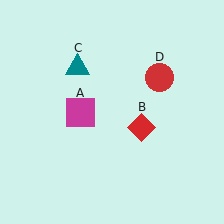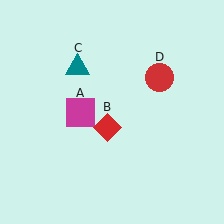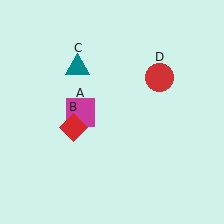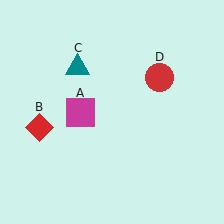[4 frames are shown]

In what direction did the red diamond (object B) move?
The red diamond (object B) moved left.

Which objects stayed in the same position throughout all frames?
Magenta square (object A) and teal triangle (object C) and red circle (object D) remained stationary.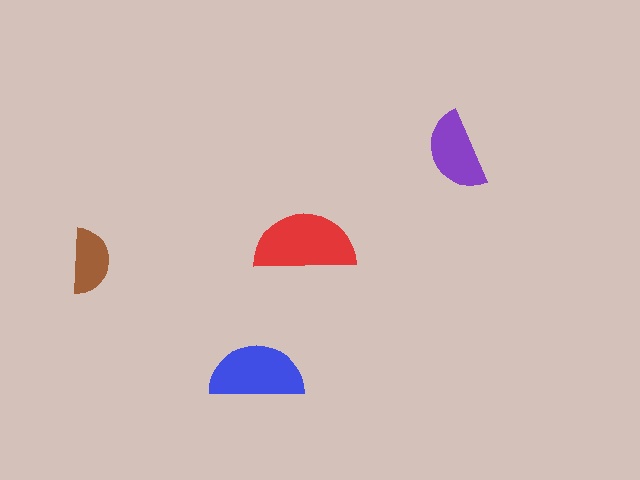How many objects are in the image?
There are 4 objects in the image.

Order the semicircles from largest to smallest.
the red one, the blue one, the purple one, the brown one.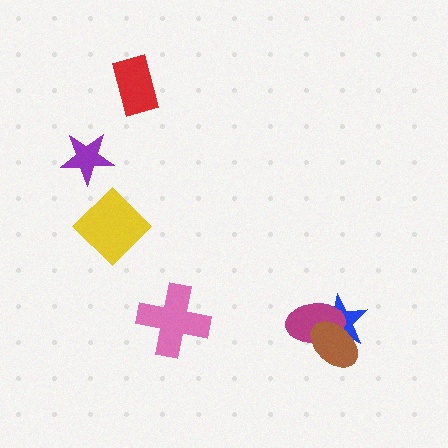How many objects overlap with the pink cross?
0 objects overlap with the pink cross.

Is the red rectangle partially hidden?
No, no other shape covers it.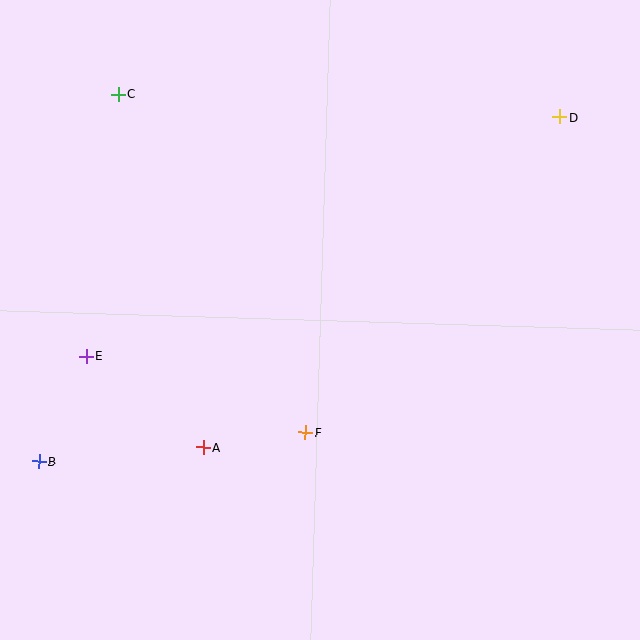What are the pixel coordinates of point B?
Point B is at (39, 461).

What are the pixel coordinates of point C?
Point C is at (118, 94).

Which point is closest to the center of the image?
Point F at (305, 432) is closest to the center.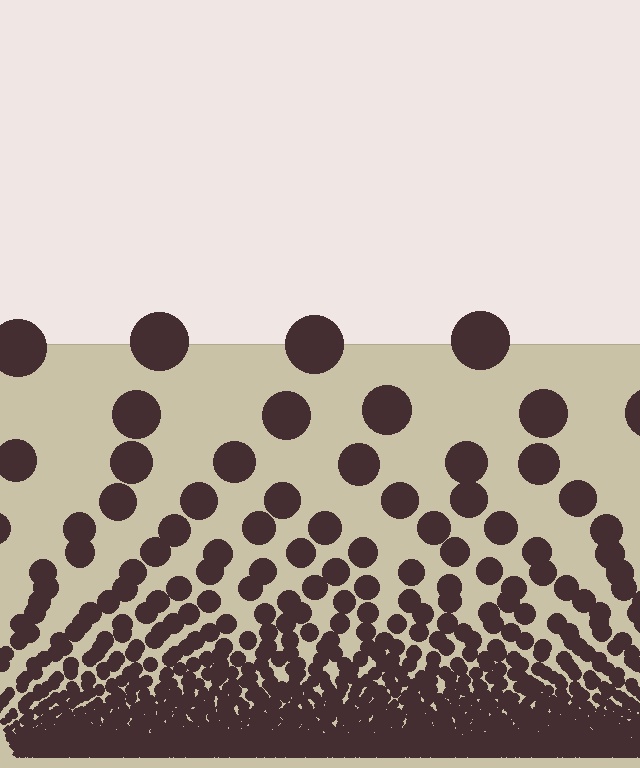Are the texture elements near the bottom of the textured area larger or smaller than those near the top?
Smaller. The gradient is inverted — elements near the bottom are smaller and denser.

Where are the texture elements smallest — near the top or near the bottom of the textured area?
Near the bottom.